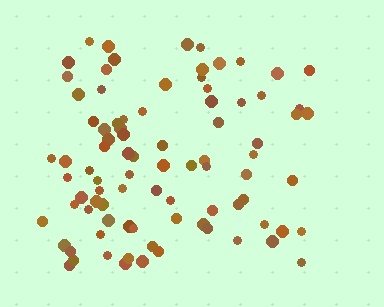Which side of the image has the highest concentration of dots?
The left.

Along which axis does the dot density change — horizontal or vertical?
Horizontal.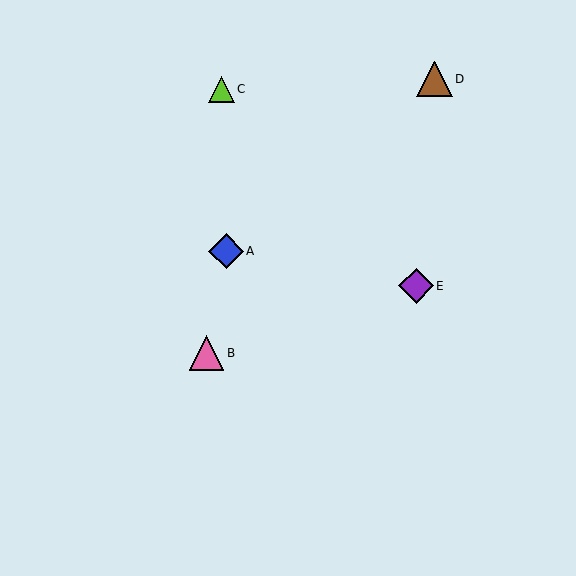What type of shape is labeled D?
Shape D is a brown triangle.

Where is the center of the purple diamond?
The center of the purple diamond is at (416, 286).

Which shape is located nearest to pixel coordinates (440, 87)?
The brown triangle (labeled D) at (434, 79) is nearest to that location.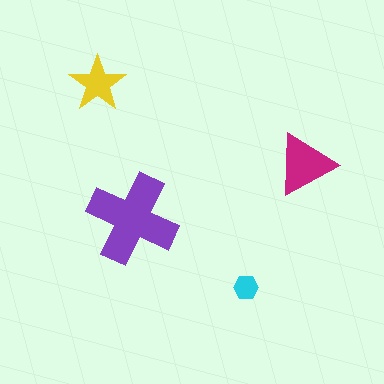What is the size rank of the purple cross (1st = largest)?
1st.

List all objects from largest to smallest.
The purple cross, the magenta triangle, the yellow star, the cyan hexagon.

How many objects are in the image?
There are 4 objects in the image.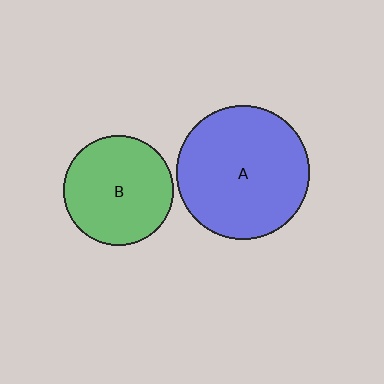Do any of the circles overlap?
No, none of the circles overlap.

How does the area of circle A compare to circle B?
Approximately 1.5 times.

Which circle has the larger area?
Circle A (blue).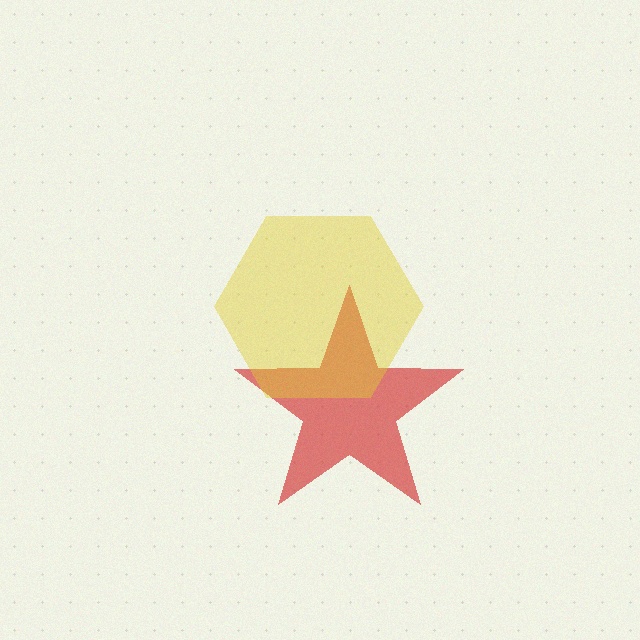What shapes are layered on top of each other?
The layered shapes are: a red star, a yellow hexagon.